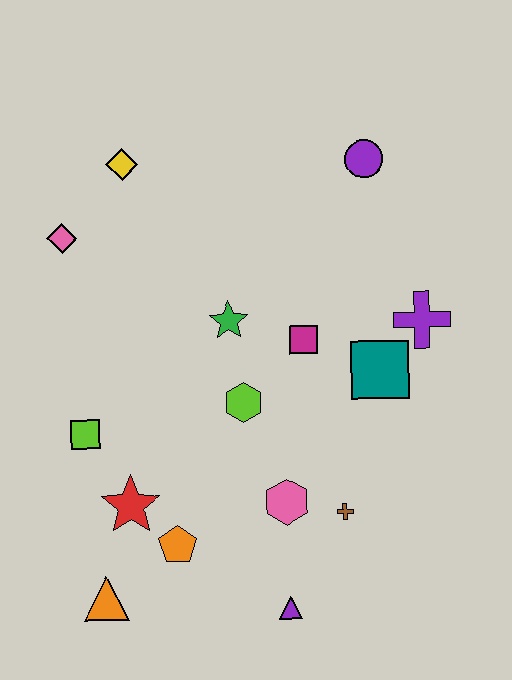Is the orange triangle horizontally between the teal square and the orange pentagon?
No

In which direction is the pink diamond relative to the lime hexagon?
The pink diamond is to the left of the lime hexagon.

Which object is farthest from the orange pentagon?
The purple circle is farthest from the orange pentagon.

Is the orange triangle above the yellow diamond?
No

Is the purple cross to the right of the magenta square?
Yes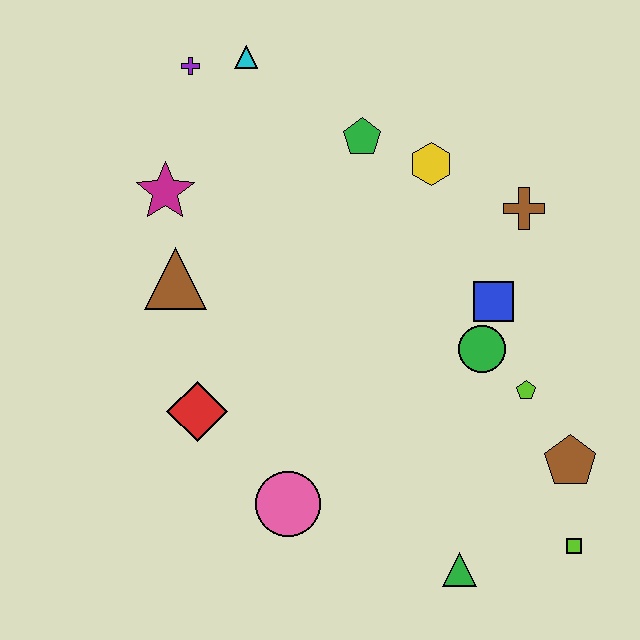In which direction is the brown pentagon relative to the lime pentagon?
The brown pentagon is below the lime pentagon.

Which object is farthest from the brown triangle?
The lime square is farthest from the brown triangle.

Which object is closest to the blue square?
The green circle is closest to the blue square.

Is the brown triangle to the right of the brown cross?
No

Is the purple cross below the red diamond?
No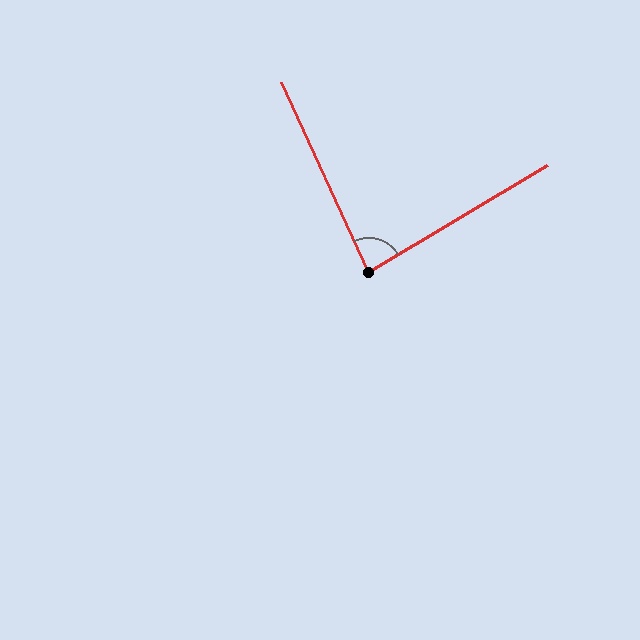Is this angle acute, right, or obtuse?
It is acute.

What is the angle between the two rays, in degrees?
Approximately 84 degrees.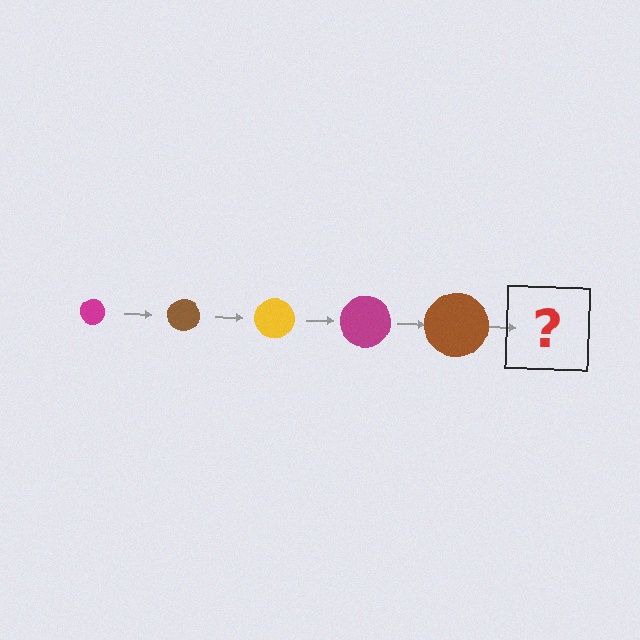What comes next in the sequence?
The next element should be a yellow circle, larger than the previous one.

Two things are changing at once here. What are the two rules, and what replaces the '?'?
The two rules are that the circle grows larger each step and the color cycles through magenta, brown, and yellow. The '?' should be a yellow circle, larger than the previous one.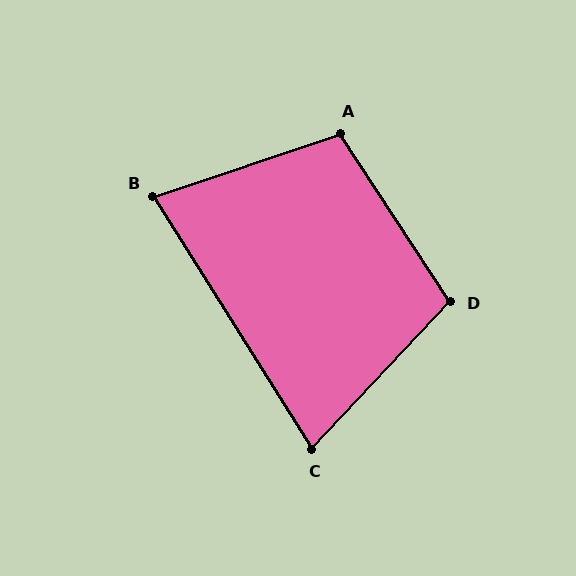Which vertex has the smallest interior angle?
C, at approximately 75 degrees.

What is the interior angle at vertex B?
Approximately 76 degrees (acute).